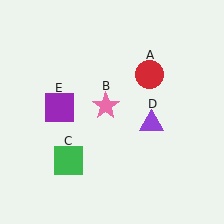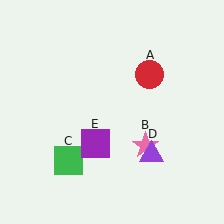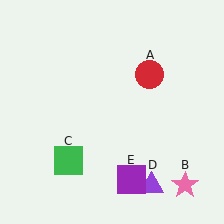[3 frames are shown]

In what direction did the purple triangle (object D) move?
The purple triangle (object D) moved down.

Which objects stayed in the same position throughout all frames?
Red circle (object A) and green square (object C) remained stationary.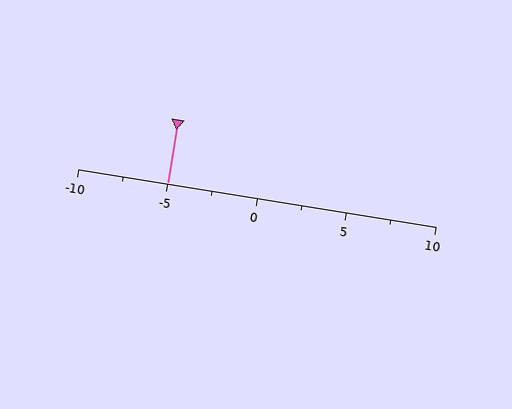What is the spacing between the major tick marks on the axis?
The major ticks are spaced 5 apart.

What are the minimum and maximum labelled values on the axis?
The axis runs from -10 to 10.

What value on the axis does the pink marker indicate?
The marker indicates approximately -5.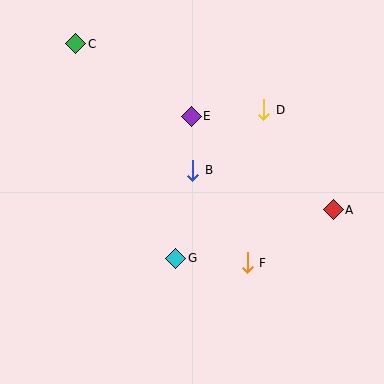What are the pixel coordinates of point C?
Point C is at (76, 44).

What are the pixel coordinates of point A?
Point A is at (333, 210).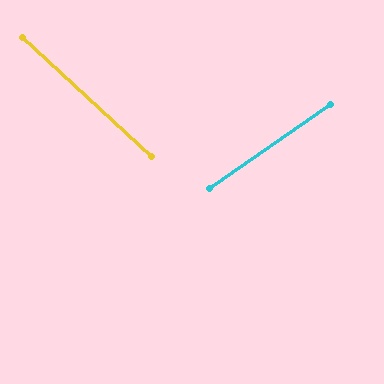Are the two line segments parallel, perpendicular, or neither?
Neither parallel nor perpendicular — they differ by about 77°.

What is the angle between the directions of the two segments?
Approximately 77 degrees.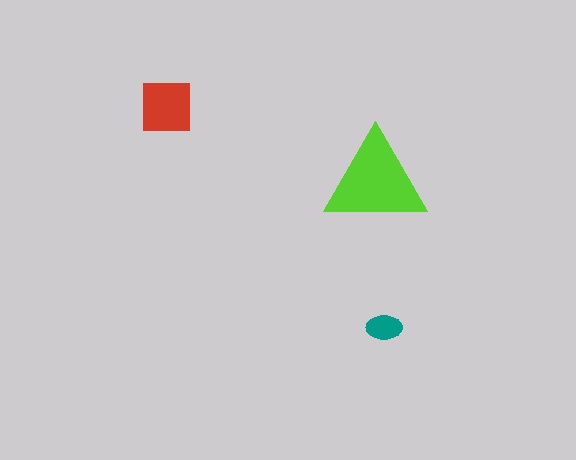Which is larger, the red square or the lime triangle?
The lime triangle.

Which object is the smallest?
The teal ellipse.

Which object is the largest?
The lime triangle.